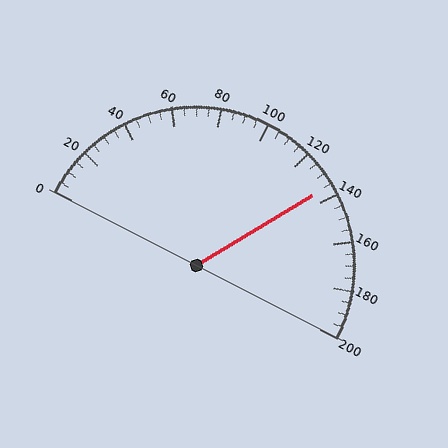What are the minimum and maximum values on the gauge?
The gauge ranges from 0 to 200.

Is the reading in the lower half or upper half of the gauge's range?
The reading is in the upper half of the range (0 to 200).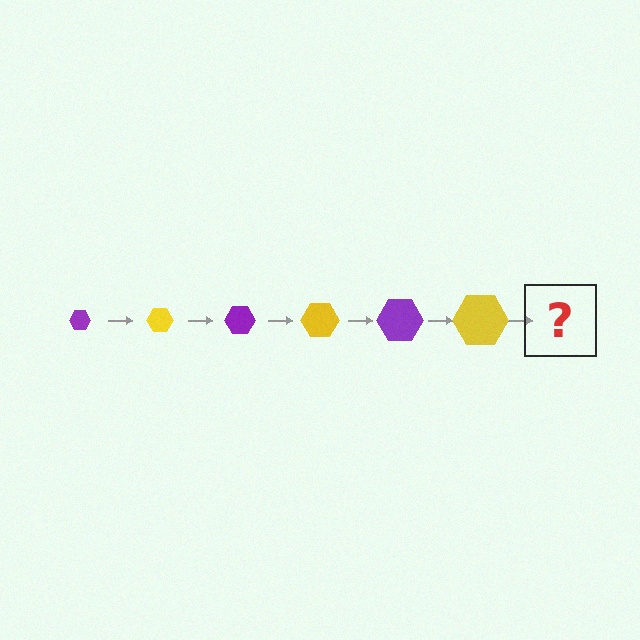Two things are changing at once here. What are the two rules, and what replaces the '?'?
The two rules are that the hexagon grows larger each step and the color cycles through purple and yellow. The '?' should be a purple hexagon, larger than the previous one.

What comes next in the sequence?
The next element should be a purple hexagon, larger than the previous one.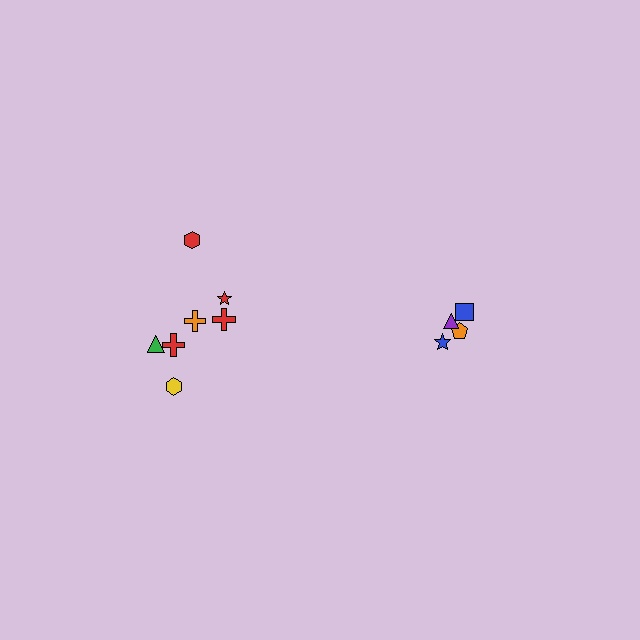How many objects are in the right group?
There are 4 objects.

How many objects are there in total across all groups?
There are 11 objects.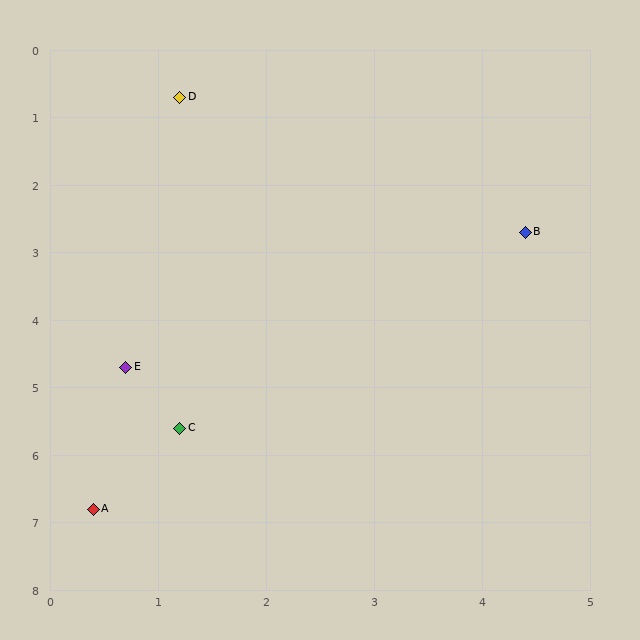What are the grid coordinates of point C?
Point C is at approximately (1.2, 5.6).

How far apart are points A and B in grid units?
Points A and B are about 5.7 grid units apart.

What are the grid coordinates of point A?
Point A is at approximately (0.4, 6.8).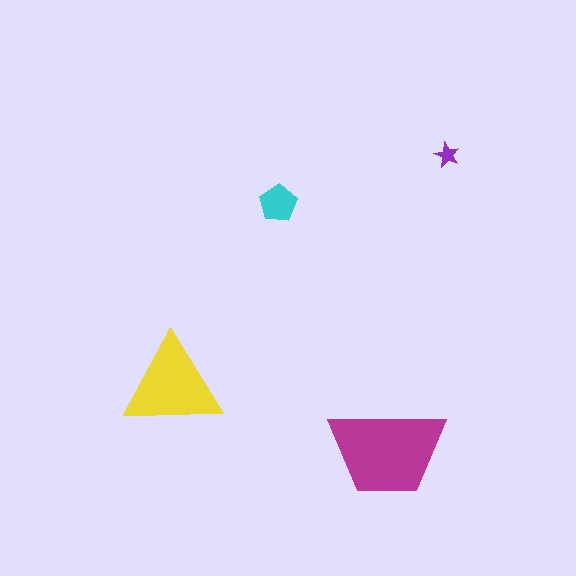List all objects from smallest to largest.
The purple star, the cyan pentagon, the yellow triangle, the magenta trapezoid.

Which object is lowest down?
The magenta trapezoid is bottommost.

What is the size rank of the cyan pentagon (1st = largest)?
3rd.